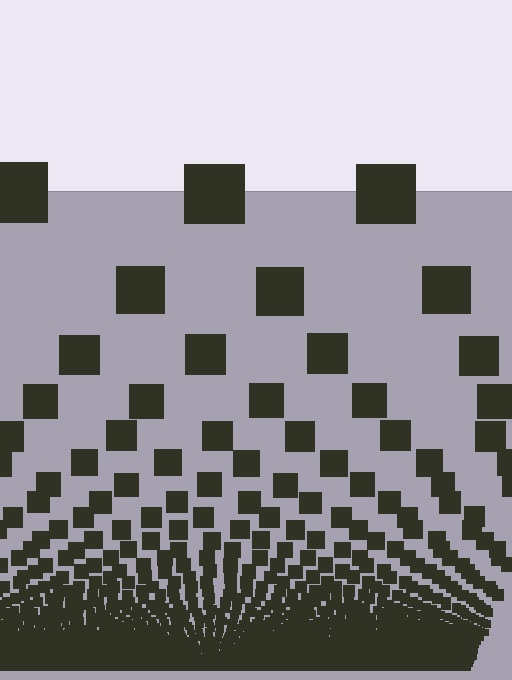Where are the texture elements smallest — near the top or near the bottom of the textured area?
Near the bottom.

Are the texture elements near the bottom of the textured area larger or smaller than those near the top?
Smaller. The gradient is inverted — elements near the bottom are smaller and denser.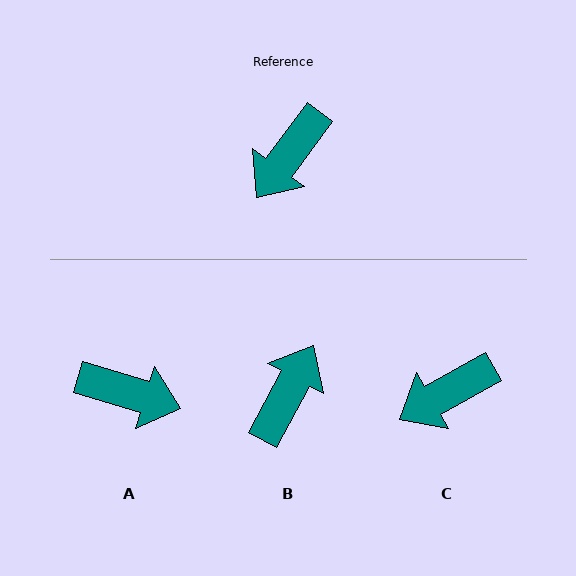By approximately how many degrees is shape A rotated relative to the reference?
Approximately 110 degrees counter-clockwise.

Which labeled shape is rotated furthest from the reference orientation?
B, about 172 degrees away.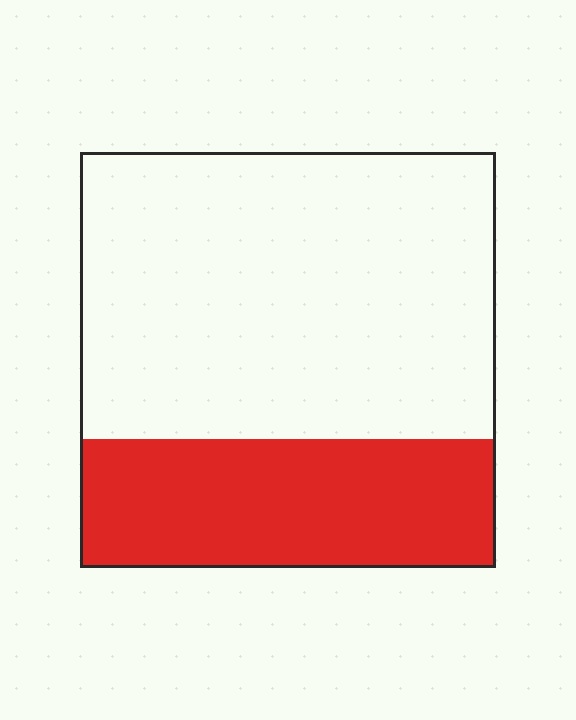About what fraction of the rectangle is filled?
About one third (1/3).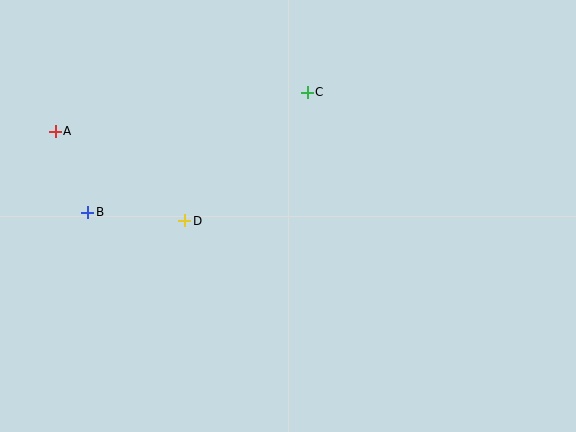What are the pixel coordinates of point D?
Point D is at (185, 221).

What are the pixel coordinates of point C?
Point C is at (307, 92).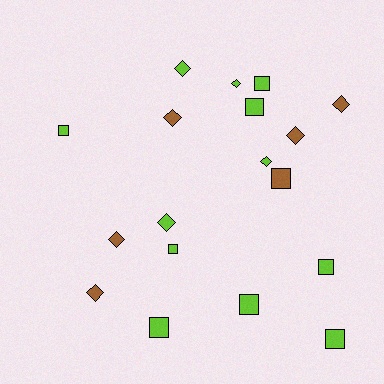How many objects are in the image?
There are 18 objects.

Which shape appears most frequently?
Diamond, with 9 objects.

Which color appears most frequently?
Lime, with 12 objects.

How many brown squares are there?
There is 1 brown square.